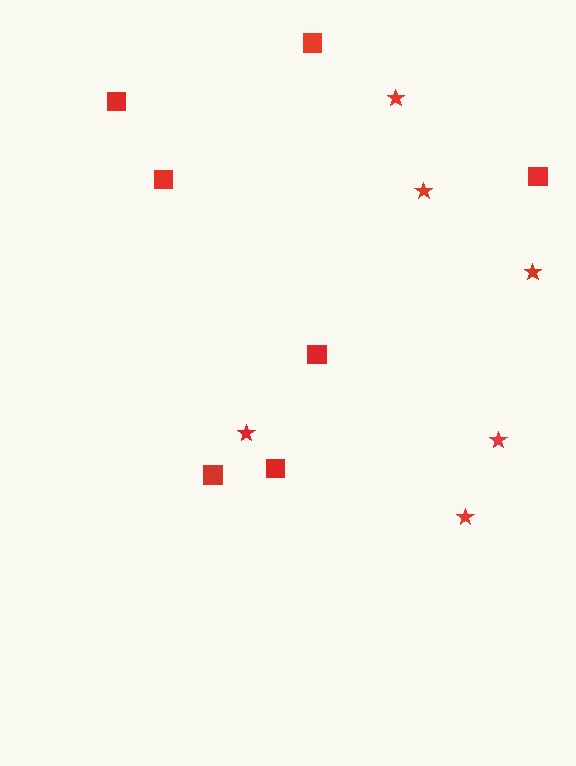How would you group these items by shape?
There are 2 groups: one group of squares (7) and one group of stars (6).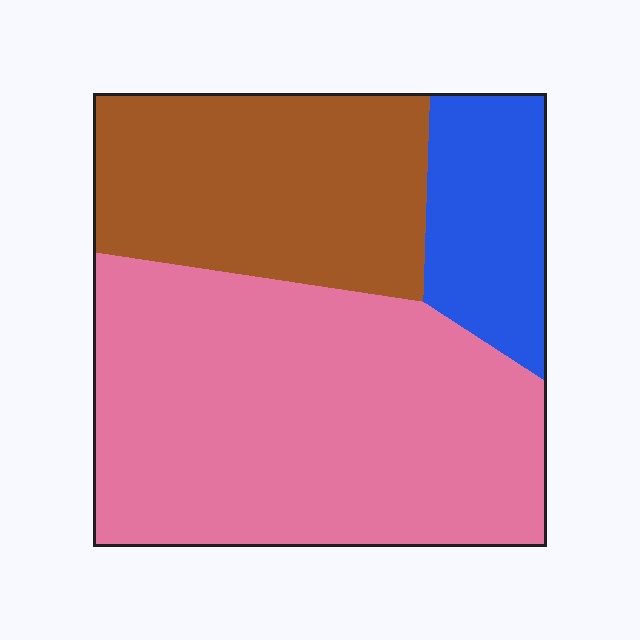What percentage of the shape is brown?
Brown covers about 30% of the shape.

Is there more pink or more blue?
Pink.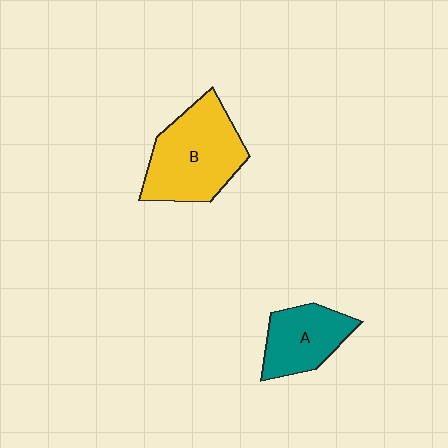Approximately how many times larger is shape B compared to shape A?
Approximately 1.6 times.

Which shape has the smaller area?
Shape A (teal).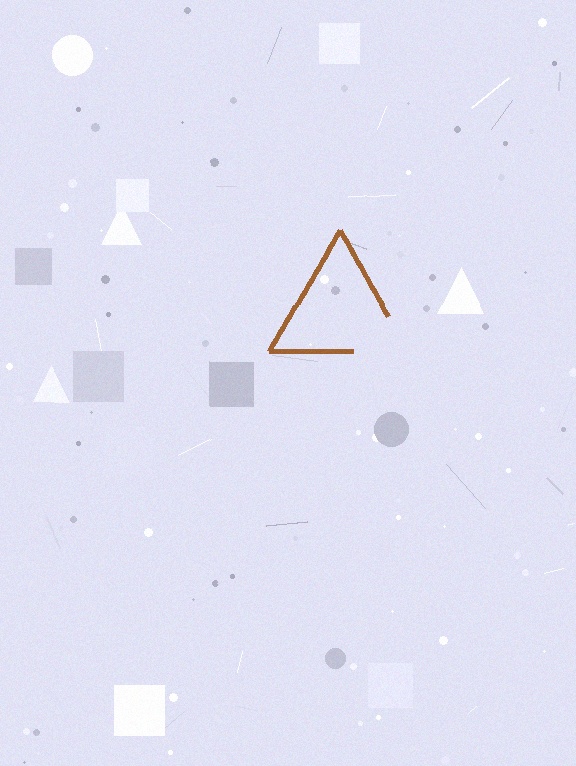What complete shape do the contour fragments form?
The contour fragments form a triangle.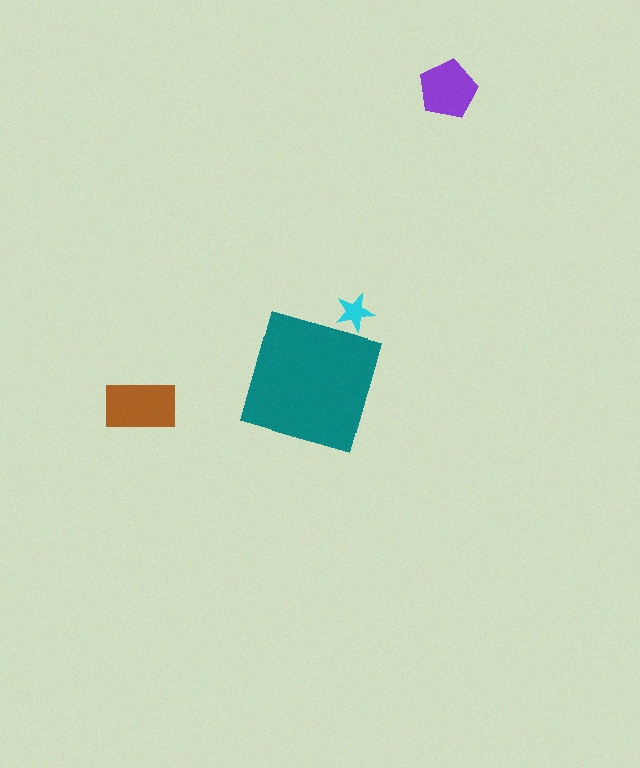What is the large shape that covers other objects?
A teal diamond.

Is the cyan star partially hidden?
Yes, the cyan star is partially hidden behind the teal diamond.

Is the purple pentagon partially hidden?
No, the purple pentagon is fully visible.